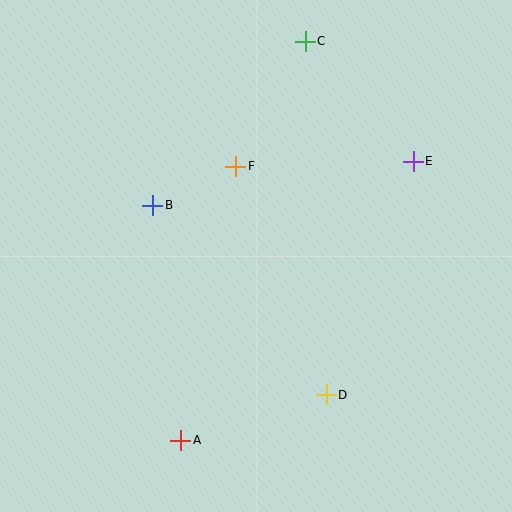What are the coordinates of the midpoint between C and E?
The midpoint between C and E is at (359, 101).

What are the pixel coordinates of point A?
Point A is at (181, 440).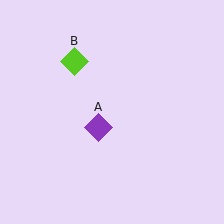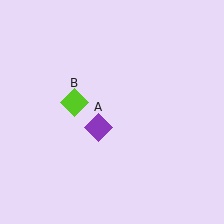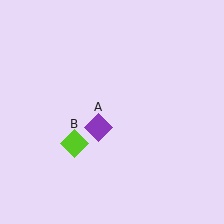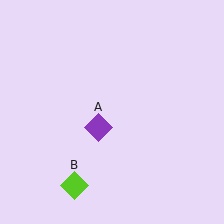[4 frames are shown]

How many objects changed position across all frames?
1 object changed position: lime diamond (object B).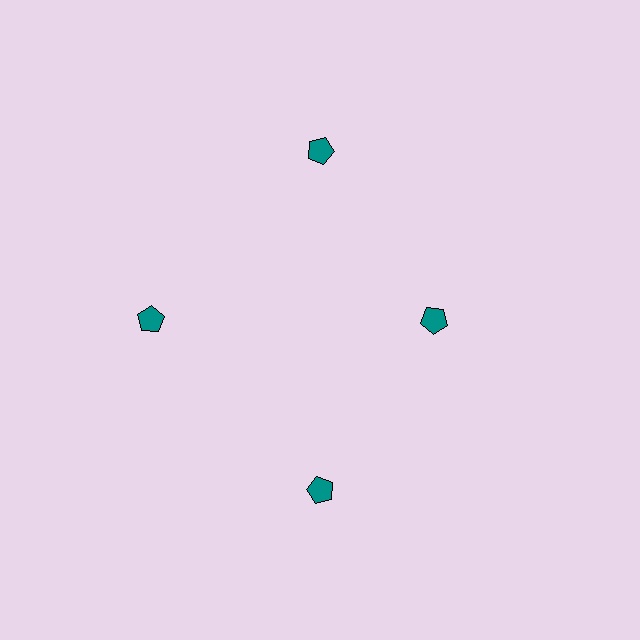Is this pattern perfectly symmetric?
No. The 4 teal pentagons are arranged in a ring, but one element near the 3 o'clock position is pulled inward toward the center, breaking the 4-fold rotational symmetry.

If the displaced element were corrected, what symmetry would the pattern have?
It would have 4-fold rotational symmetry — the pattern would map onto itself every 90 degrees.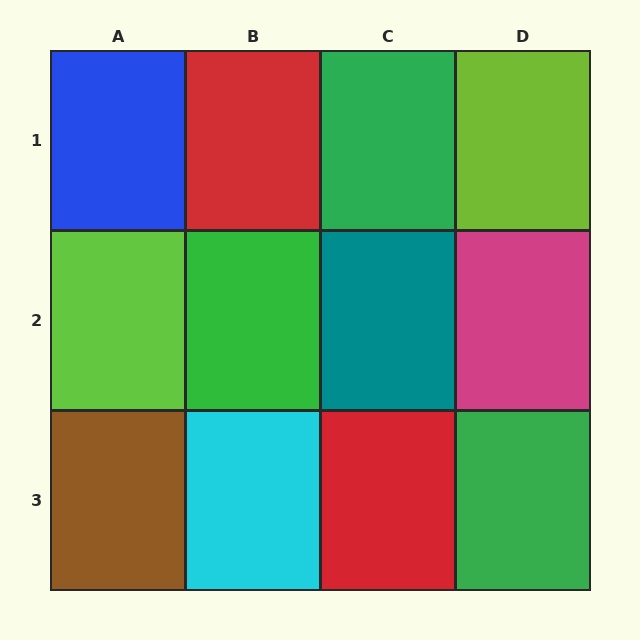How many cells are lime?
2 cells are lime.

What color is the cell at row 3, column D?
Green.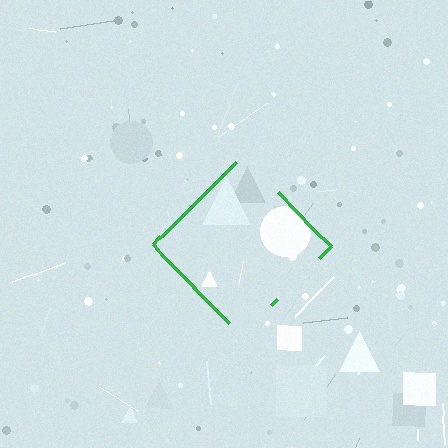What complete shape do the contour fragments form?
The contour fragments form a diamond.